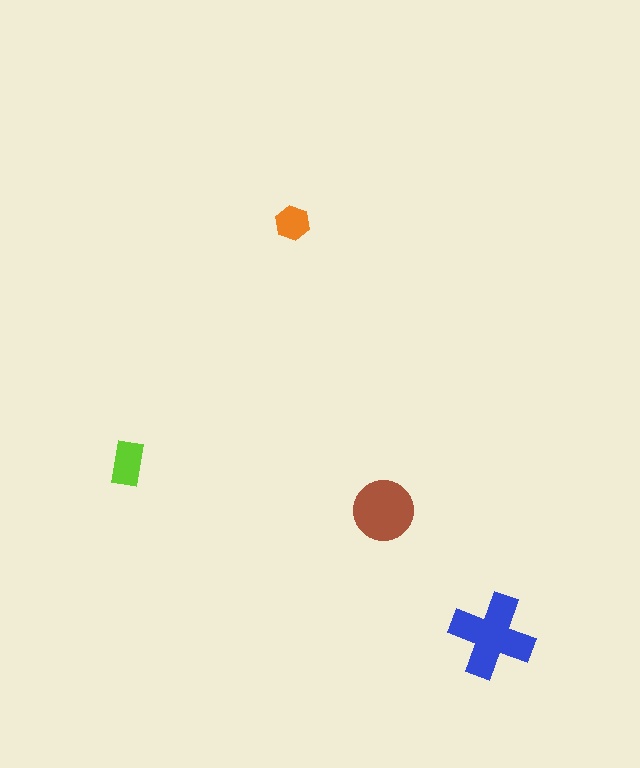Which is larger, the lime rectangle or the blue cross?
The blue cross.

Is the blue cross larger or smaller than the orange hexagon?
Larger.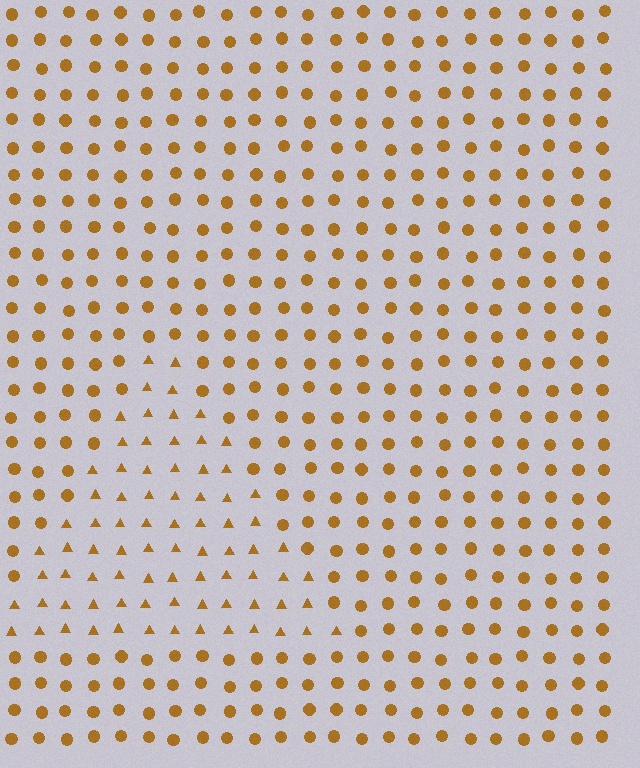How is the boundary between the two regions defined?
The boundary is defined by a change in element shape: triangles inside vs. circles outside. All elements share the same color and spacing.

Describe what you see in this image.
The image is filled with small brown elements arranged in a uniform grid. A triangle-shaped region contains triangles, while the surrounding area contains circles. The boundary is defined purely by the change in element shape.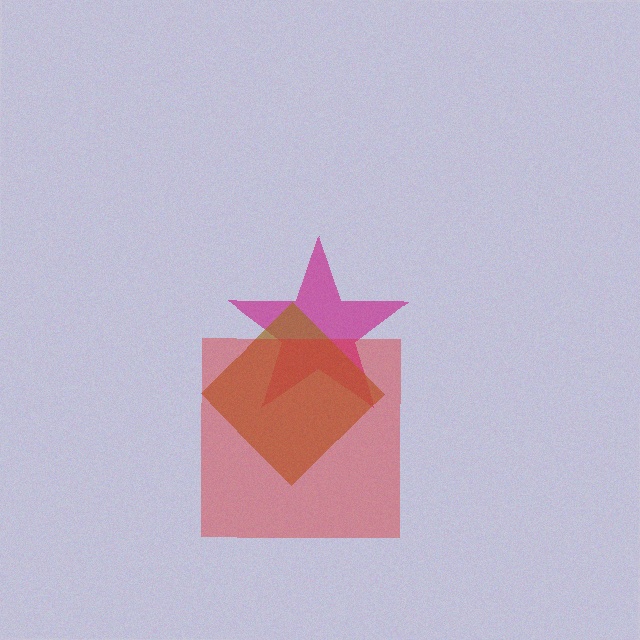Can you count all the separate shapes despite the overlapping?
Yes, there are 3 separate shapes.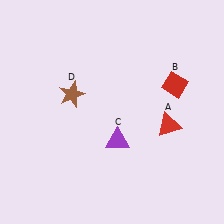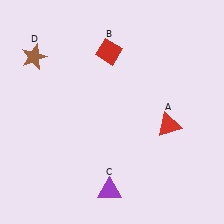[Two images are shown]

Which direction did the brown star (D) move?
The brown star (D) moved left.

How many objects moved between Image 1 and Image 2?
3 objects moved between the two images.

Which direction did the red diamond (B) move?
The red diamond (B) moved left.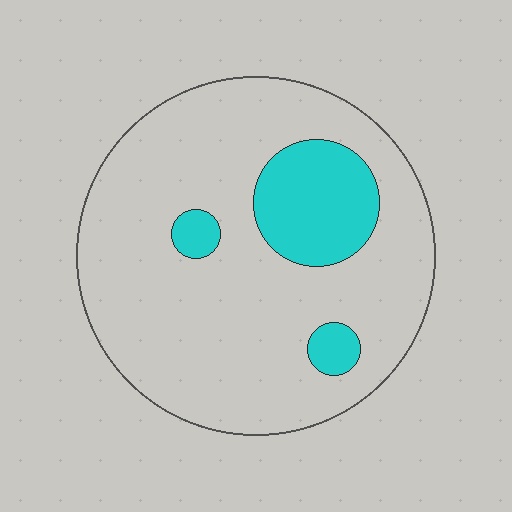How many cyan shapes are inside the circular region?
3.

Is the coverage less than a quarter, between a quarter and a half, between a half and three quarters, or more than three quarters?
Less than a quarter.